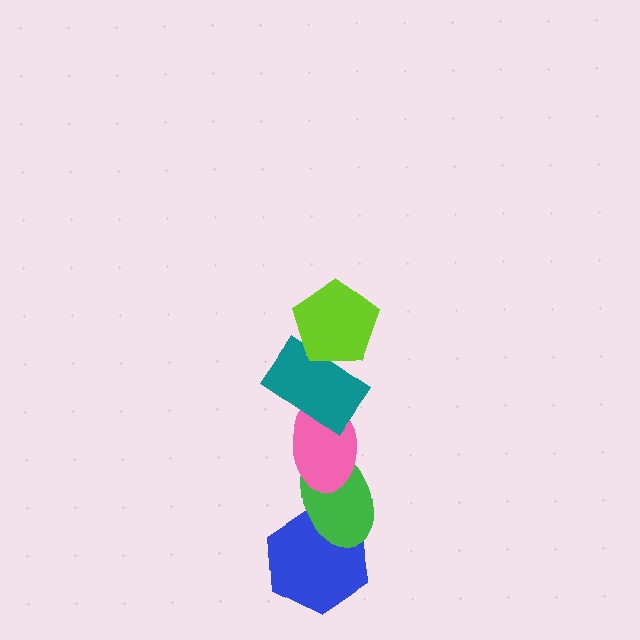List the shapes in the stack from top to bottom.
From top to bottom: the lime pentagon, the teal rectangle, the pink ellipse, the green ellipse, the blue hexagon.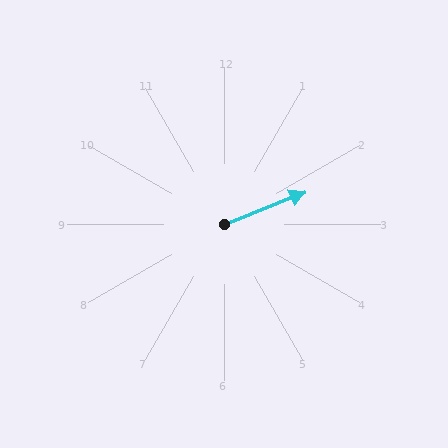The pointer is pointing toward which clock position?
Roughly 2 o'clock.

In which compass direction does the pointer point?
East.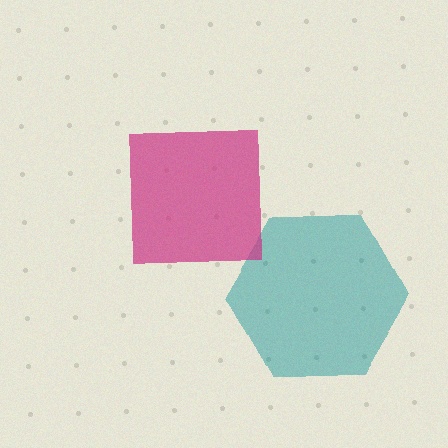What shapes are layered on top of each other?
The layered shapes are: a teal hexagon, a magenta square.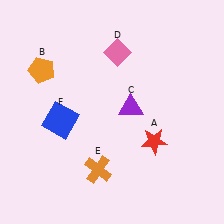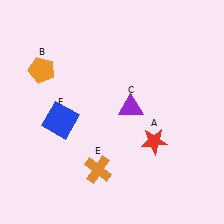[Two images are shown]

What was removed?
The pink diamond (D) was removed in Image 2.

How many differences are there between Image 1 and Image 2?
There is 1 difference between the two images.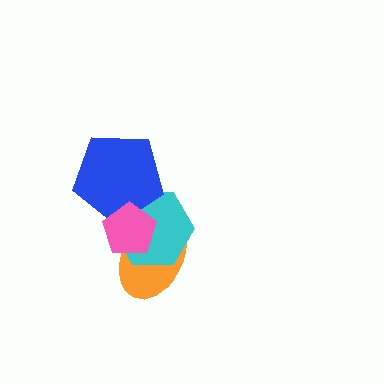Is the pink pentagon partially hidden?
No, no other shape covers it.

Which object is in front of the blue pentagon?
The pink pentagon is in front of the blue pentagon.